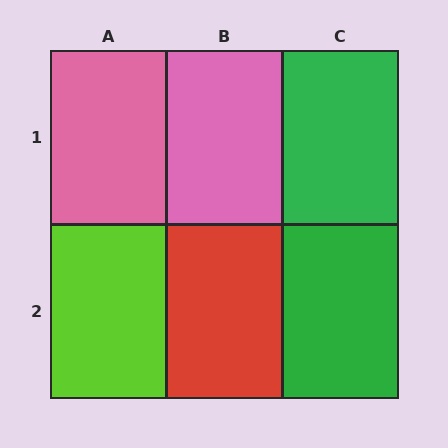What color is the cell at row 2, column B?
Red.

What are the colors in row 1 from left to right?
Pink, pink, green.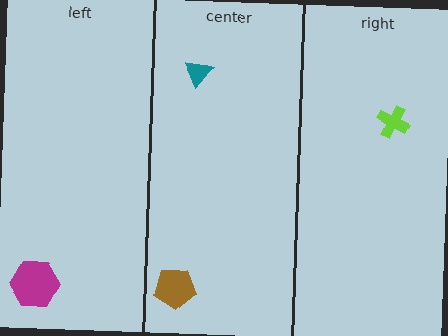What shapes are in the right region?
The lime cross.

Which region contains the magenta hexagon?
The left region.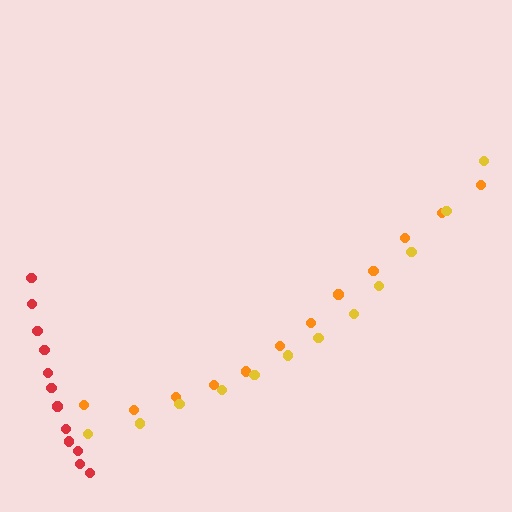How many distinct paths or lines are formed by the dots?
There are 3 distinct paths.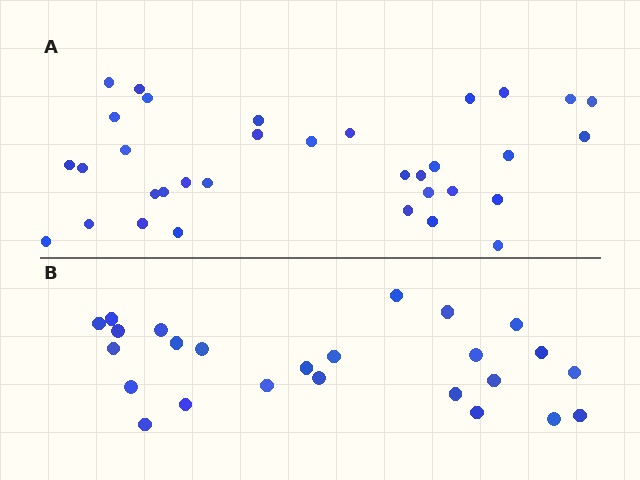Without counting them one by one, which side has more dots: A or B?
Region A (the top region) has more dots.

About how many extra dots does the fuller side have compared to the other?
Region A has roughly 8 or so more dots than region B.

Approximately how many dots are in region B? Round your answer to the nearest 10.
About 20 dots. (The exact count is 25, which rounds to 20.)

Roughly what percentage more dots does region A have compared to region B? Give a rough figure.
About 35% more.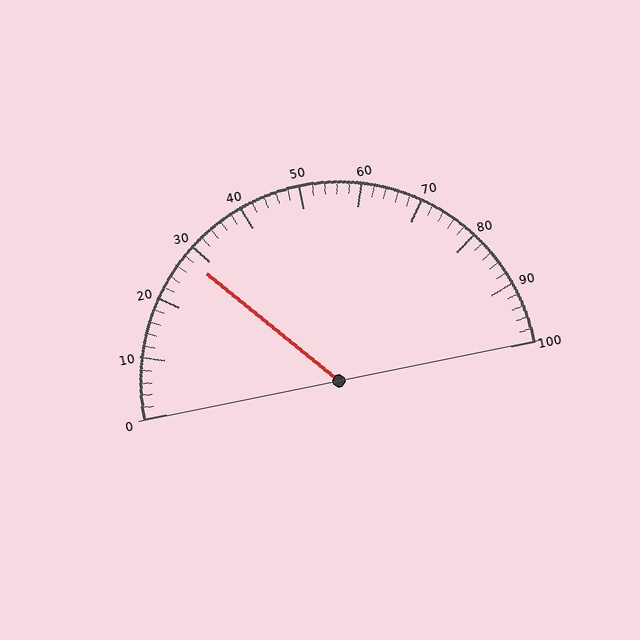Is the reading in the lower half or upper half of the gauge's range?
The reading is in the lower half of the range (0 to 100).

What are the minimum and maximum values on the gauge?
The gauge ranges from 0 to 100.